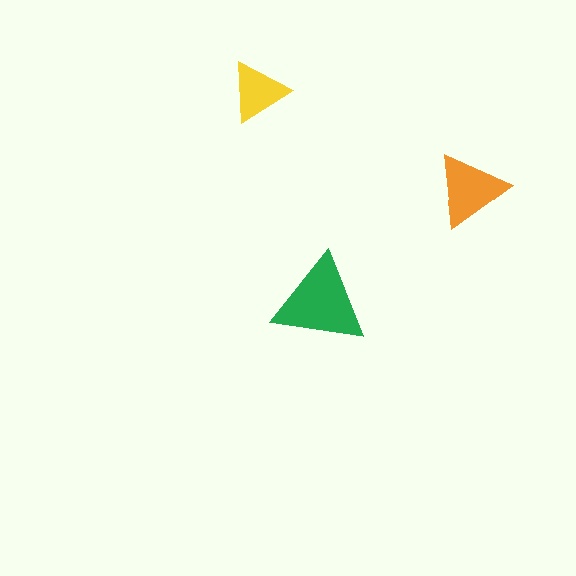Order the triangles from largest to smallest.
the green one, the orange one, the yellow one.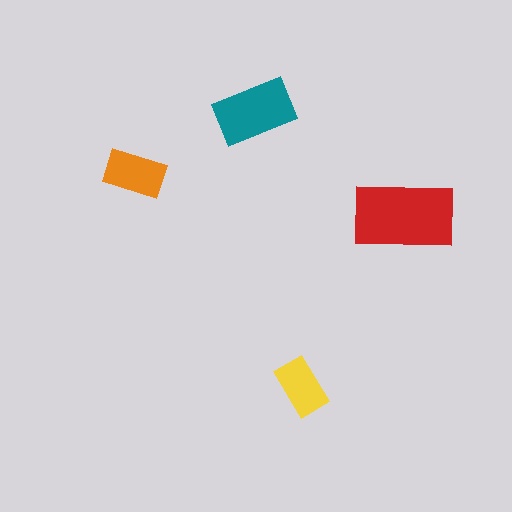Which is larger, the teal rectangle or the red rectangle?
The red one.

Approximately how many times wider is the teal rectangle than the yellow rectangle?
About 1.5 times wider.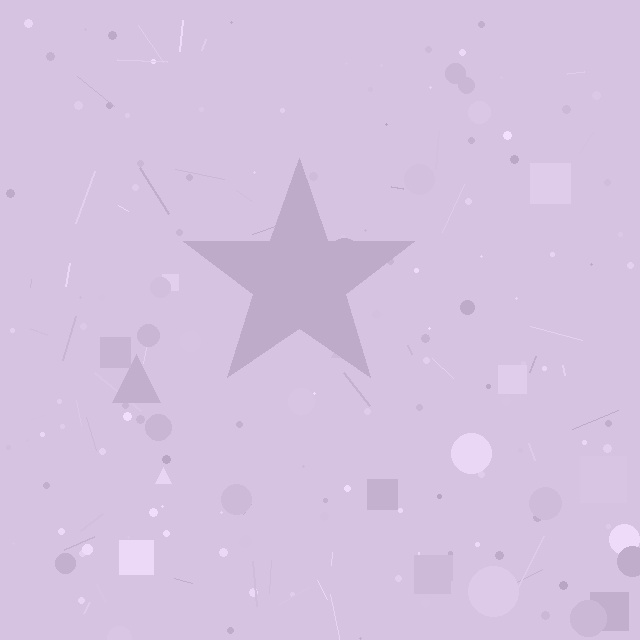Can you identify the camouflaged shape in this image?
The camouflaged shape is a star.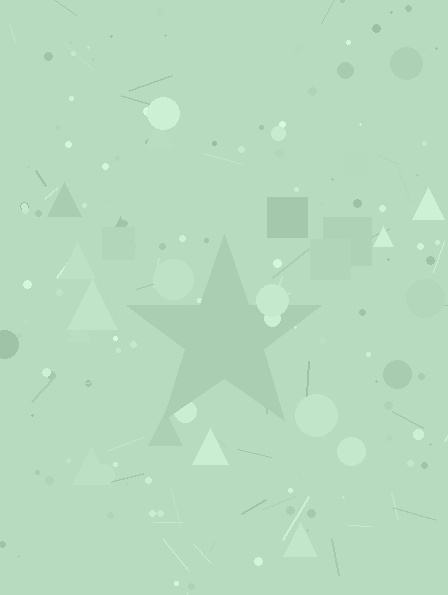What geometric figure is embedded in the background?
A star is embedded in the background.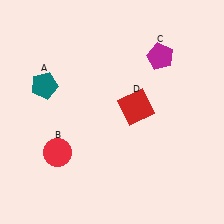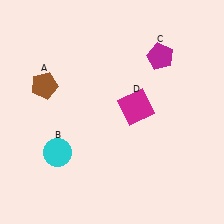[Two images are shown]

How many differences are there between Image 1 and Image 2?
There are 3 differences between the two images.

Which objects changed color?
A changed from teal to brown. B changed from red to cyan. D changed from red to magenta.